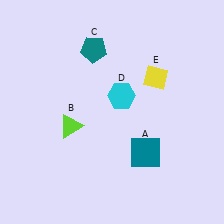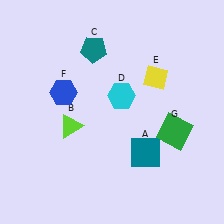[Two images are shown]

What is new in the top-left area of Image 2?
A blue hexagon (F) was added in the top-left area of Image 2.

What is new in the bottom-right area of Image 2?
A green square (G) was added in the bottom-right area of Image 2.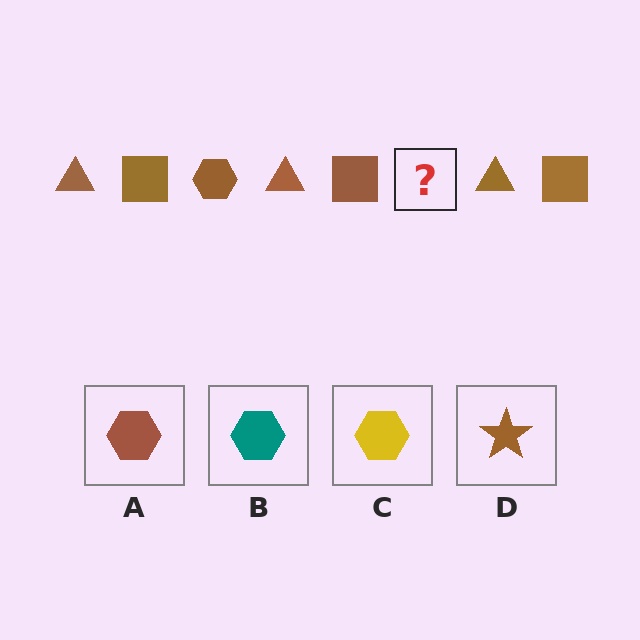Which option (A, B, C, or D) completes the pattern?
A.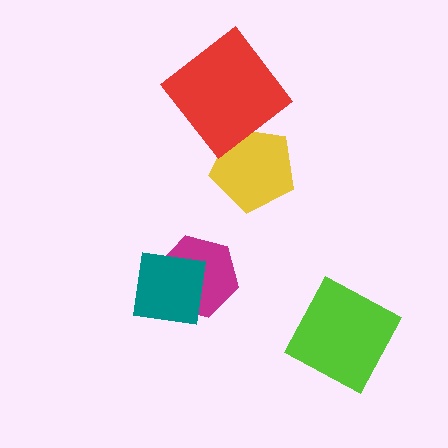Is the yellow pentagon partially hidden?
Yes, it is partially covered by another shape.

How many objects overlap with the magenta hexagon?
1 object overlaps with the magenta hexagon.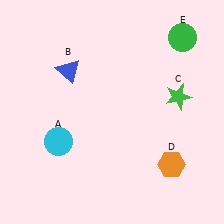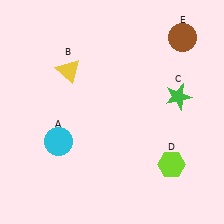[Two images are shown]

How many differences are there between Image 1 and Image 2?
There are 3 differences between the two images.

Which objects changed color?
B changed from blue to yellow. D changed from orange to lime. E changed from green to brown.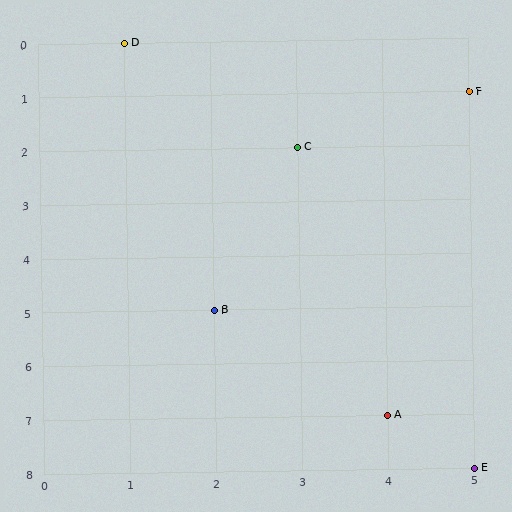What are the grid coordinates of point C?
Point C is at grid coordinates (3, 2).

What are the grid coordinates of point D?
Point D is at grid coordinates (1, 0).